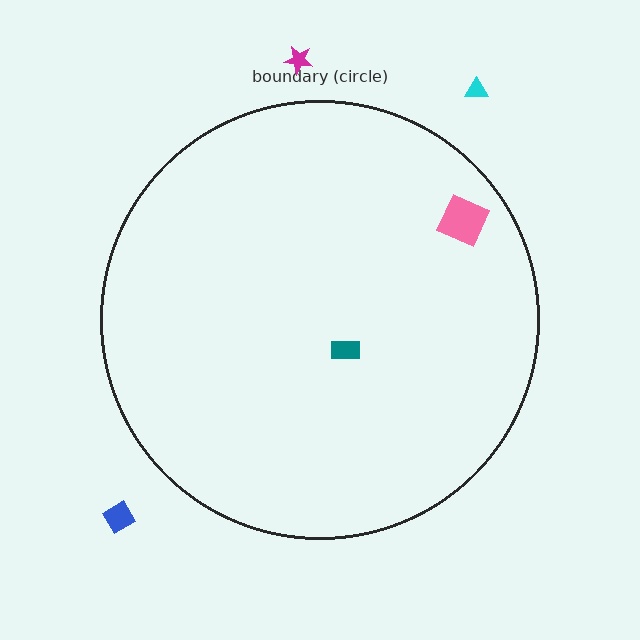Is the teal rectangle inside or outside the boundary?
Inside.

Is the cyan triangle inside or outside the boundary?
Outside.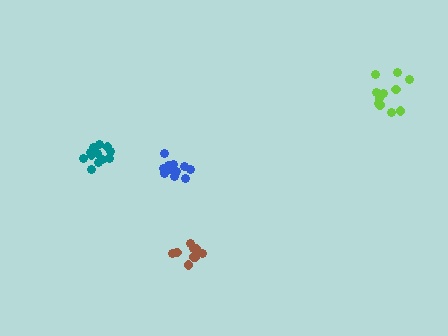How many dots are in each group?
Group 1: 14 dots, Group 2: 12 dots, Group 3: 10 dots, Group 4: 12 dots (48 total).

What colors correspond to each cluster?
The clusters are colored: teal, blue, brown, lime.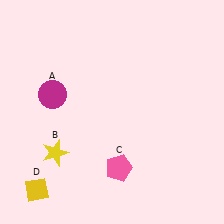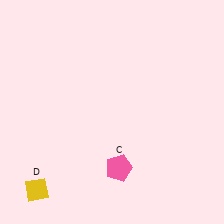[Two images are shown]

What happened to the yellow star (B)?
The yellow star (B) was removed in Image 2. It was in the bottom-left area of Image 1.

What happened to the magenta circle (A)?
The magenta circle (A) was removed in Image 2. It was in the top-left area of Image 1.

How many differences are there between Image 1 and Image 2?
There are 2 differences between the two images.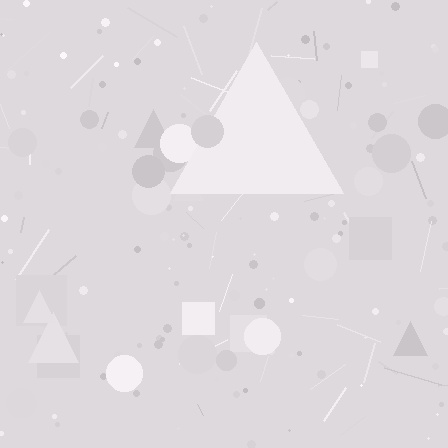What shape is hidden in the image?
A triangle is hidden in the image.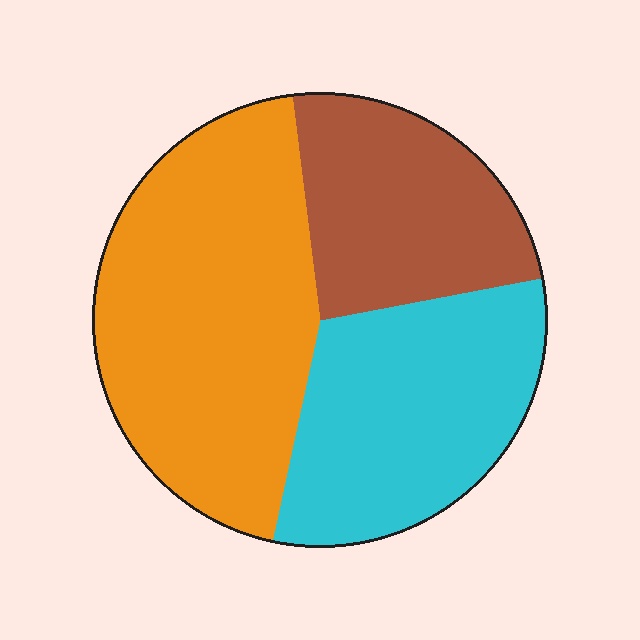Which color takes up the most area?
Orange, at roughly 45%.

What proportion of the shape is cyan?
Cyan takes up between a sixth and a third of the shape.